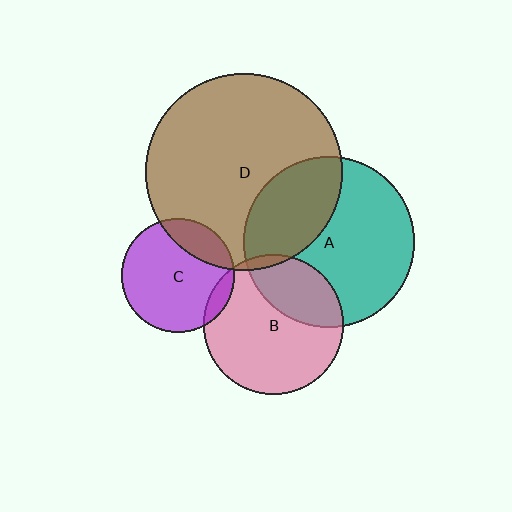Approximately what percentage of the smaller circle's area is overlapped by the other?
Approximately 20%.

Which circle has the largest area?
Circle D (brown).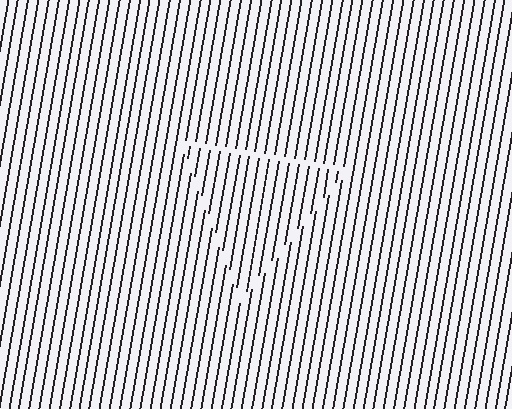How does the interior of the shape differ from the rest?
The interior of the shape contains the same grating, shifted by half a period — the contour is defined by the phase discontinuity where line-ends from the inner and outer gratings abut.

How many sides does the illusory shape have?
3 sides — the line-ends trace a triangle.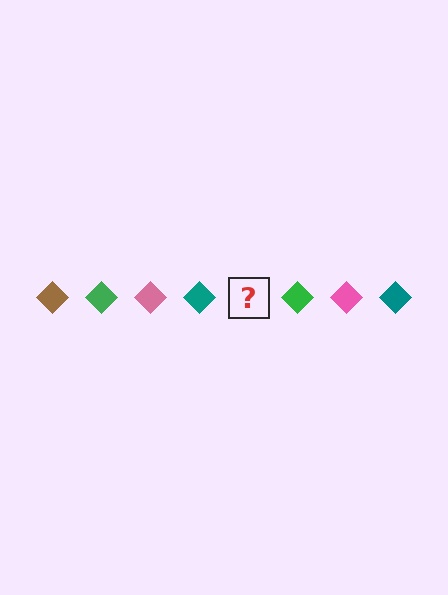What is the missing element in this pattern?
The missing element is a brown diamond.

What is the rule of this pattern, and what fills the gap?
The rule is that the pattern cycles through brown, green, pink, teal diamonds. The gap should be filled with a brown diamond.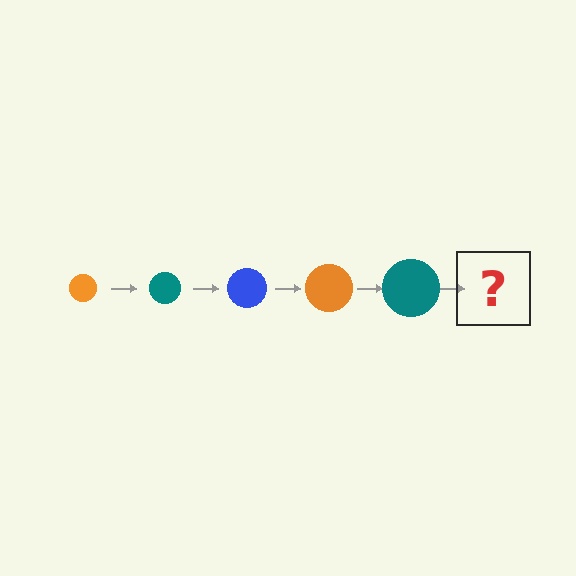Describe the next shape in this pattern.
It should be a blue circle, larger than the previous one.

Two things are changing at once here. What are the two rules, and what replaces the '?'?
The two rules are that the circle grows larger each step and the color cycles through orange, teal, and blue. The '?' should be a blue circle, larger than the previous one.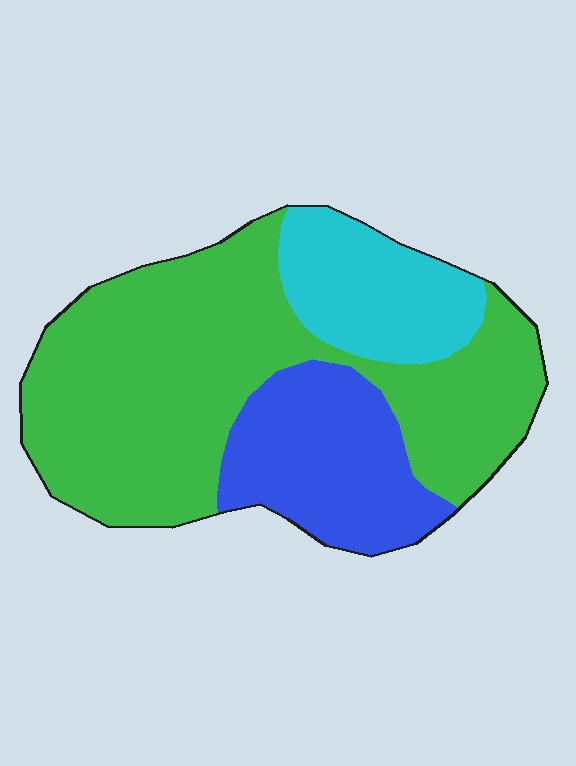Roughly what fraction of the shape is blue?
Blue covers 22% of the shape.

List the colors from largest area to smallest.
From largest to smallest: green, blue, cyan.